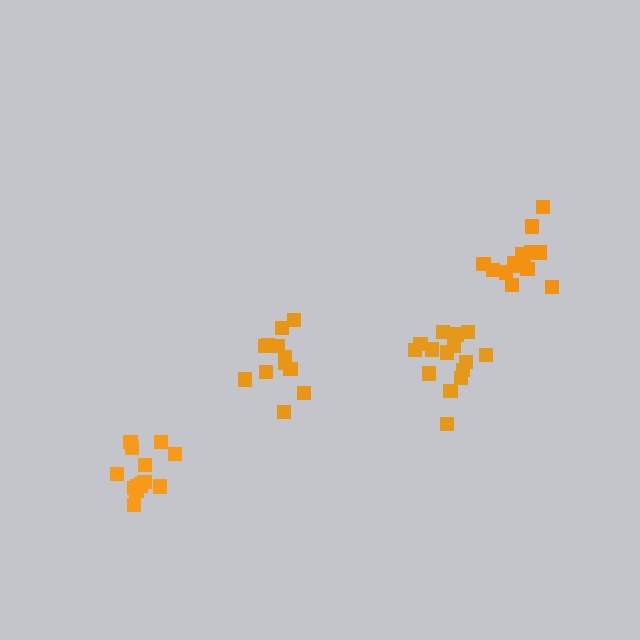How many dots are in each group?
Group 1: 15 dots, Group 2: 14 dots, Group 3: 12 dots, Group 4: 14 dots (55 total).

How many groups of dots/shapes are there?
There are 4 groups.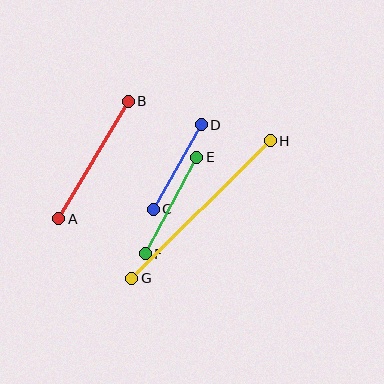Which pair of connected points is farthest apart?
Points G and H are farthest apart.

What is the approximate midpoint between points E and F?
The midpoint is at approximately (171, 205) pixels.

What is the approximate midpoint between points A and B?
The midpoint is at approximately (94, 160) pixels.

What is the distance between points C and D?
The distance is approximately 97 pixels.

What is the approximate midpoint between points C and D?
The midpoint is at approximately (177, 167) pixels.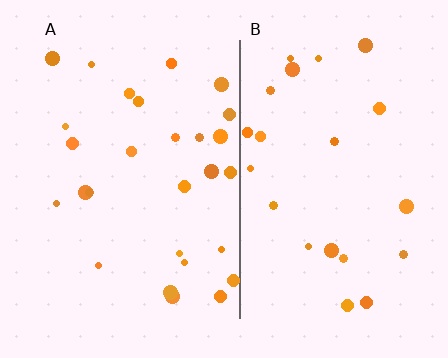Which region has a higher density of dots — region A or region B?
A (the left).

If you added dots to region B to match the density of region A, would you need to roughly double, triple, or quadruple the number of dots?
Approximately double.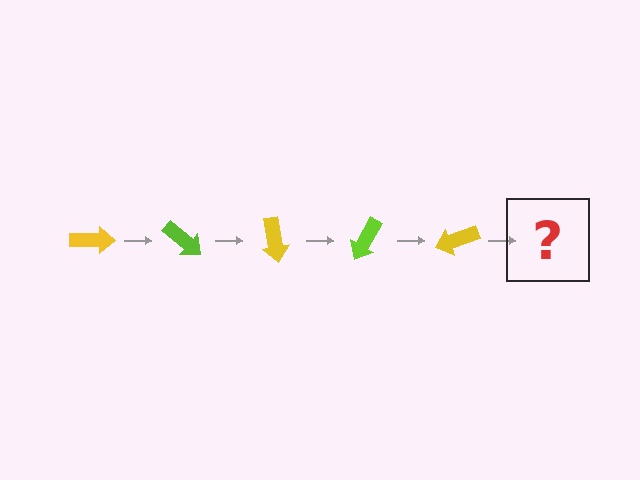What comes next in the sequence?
The next element should be a lime arrow, rotated 200 degrees from the start.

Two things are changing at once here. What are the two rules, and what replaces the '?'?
The two rules are that it rotates 40 degrees each step and the color cycles through yellow and lime. The '?' should be a lime arrow, rotated 200 degrees from the start.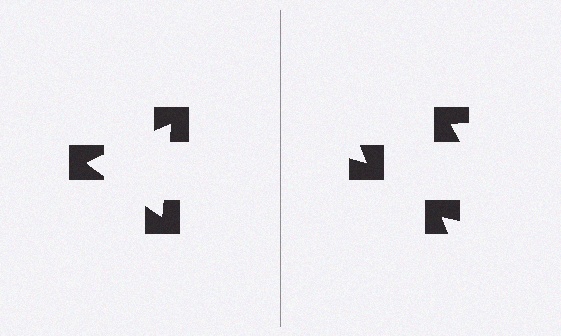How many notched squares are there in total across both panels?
6 — 3 on each side.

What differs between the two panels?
The notched squares are positioned identically on both sides; only the wedge orientations differ. On the left they align to a triangle; on the right they are misaligned.